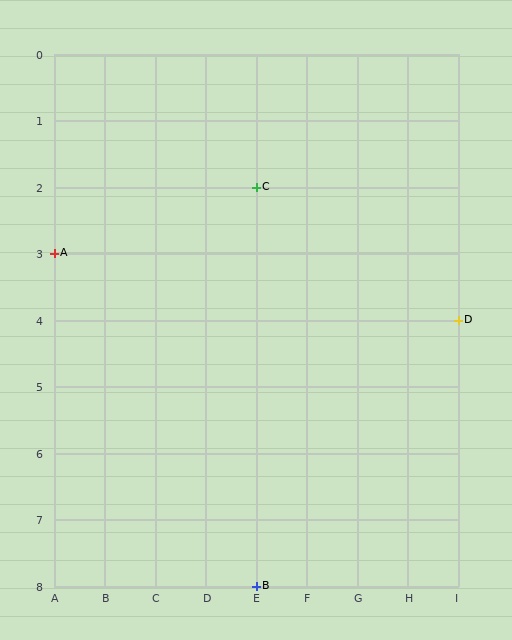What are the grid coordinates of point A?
Point A is at grid coordinates (A, 3).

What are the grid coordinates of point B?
Point B is at grid coordinates (E, 8).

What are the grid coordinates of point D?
Point D is at grid coordinates (I, 4).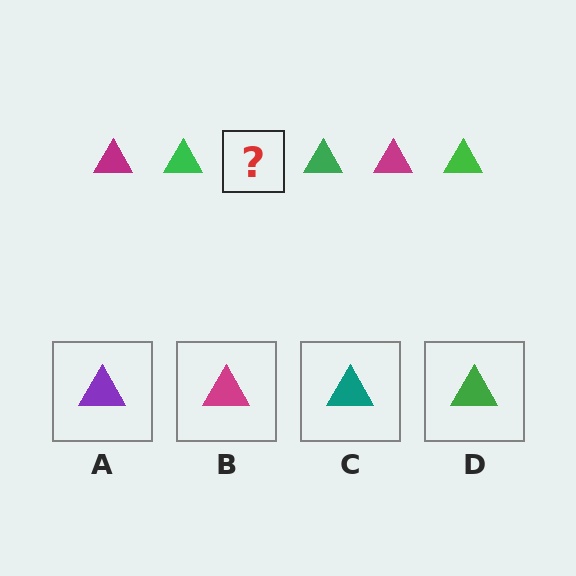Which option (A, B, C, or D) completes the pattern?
B.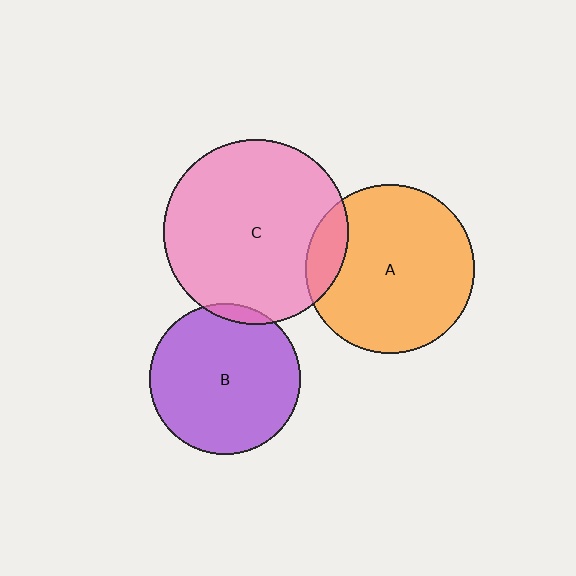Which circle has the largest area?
Circle C (pink).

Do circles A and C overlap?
Yes.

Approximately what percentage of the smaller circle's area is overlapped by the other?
Approximately 15%.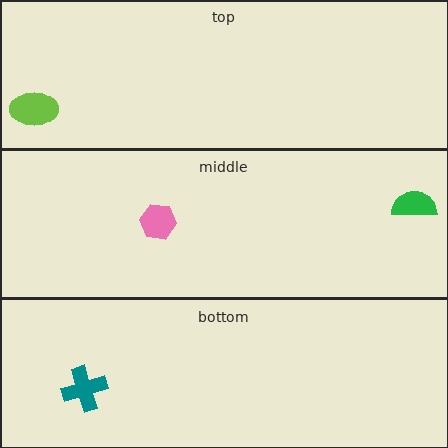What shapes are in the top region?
The lime ellipse.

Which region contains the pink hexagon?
The middle region.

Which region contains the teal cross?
The bottom region.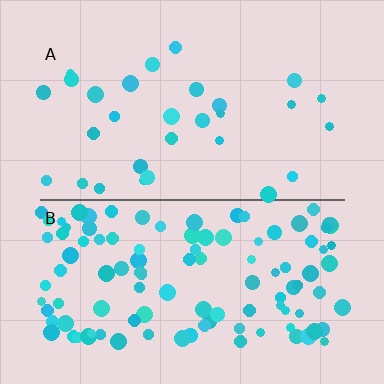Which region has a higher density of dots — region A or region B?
B (the bottom).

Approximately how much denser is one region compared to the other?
Approximately 3.7× — region B over region A.